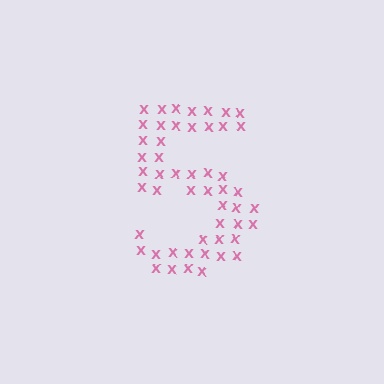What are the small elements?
The small elements are letter X's.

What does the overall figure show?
The overall figure shows the digit 5.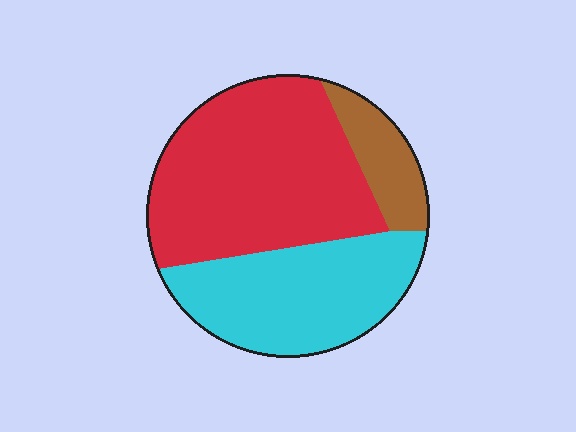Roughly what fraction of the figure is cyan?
Cyan takes up about three eighths (3/8) of the figure.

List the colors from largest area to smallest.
From largest to smallest: red, cyan, brown.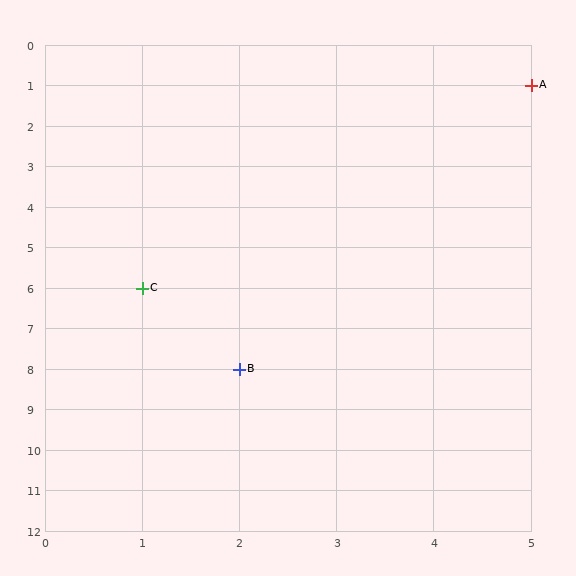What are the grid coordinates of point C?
Point C is at grid coordinates (1, 6).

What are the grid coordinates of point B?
Point B is at grid coordinates (2, 8).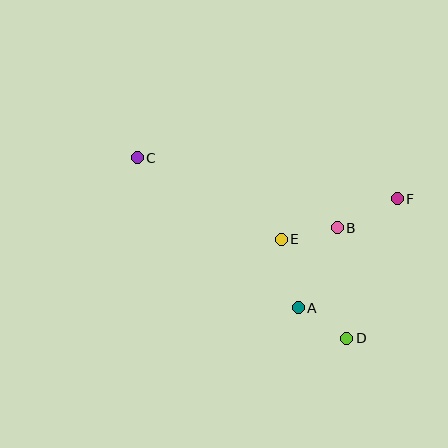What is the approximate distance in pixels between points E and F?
The distance between E and F is approximately 123 pixels.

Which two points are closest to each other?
Points B and E are closest to each other.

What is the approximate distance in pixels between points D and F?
The distance between D and F is approximately 149 pixels.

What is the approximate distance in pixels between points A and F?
The distance between A and F is approximately 147 pixels.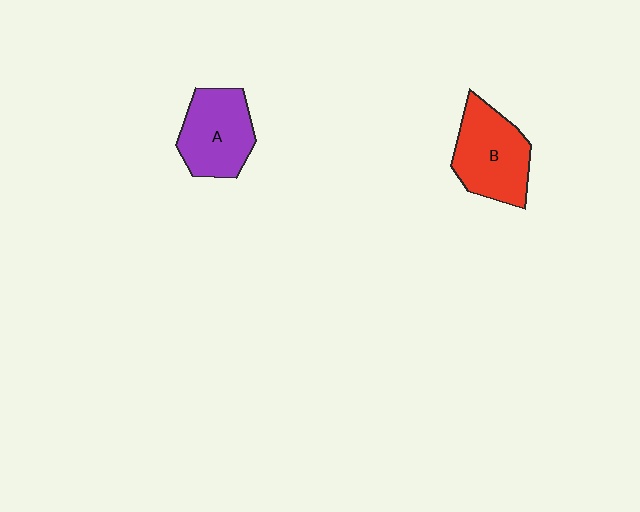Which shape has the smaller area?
Shape A (purple).